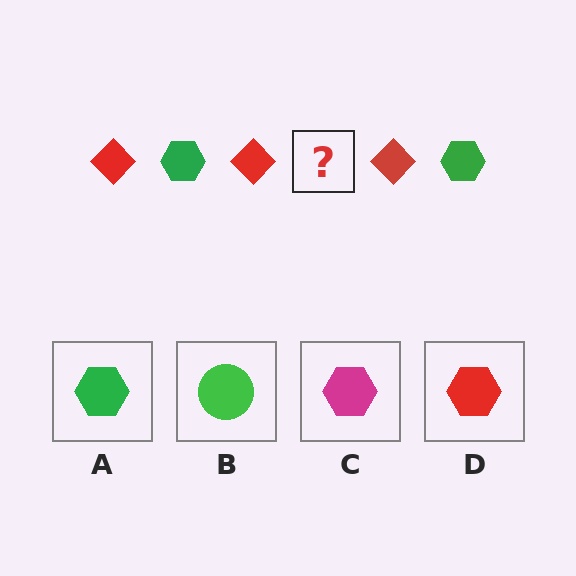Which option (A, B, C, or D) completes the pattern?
A.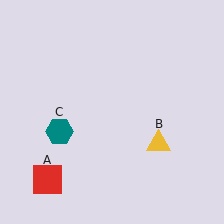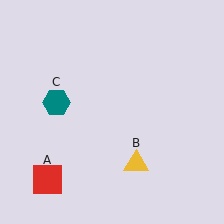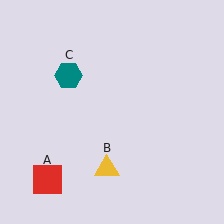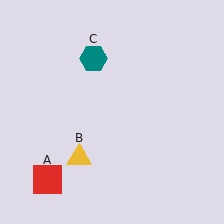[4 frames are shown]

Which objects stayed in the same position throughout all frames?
Red square (object A) remained stationary.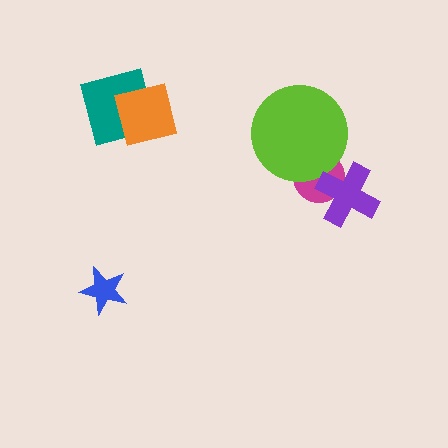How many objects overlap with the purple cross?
1 object overlaps with the purple cross.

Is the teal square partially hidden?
Yes, it is partially covered by another shape.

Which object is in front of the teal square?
The orange square is in front of the teal square.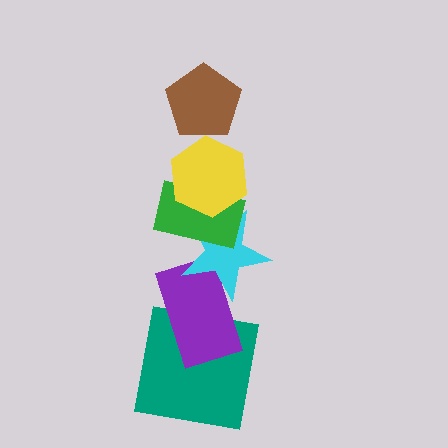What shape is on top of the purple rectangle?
The cyan star is on top of the purple rectangle.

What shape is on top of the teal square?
The purple rectangle is on top of the teal square.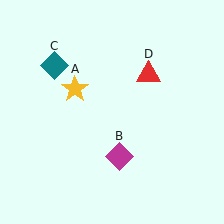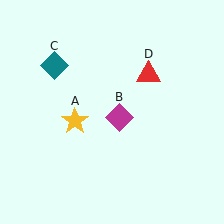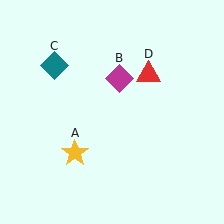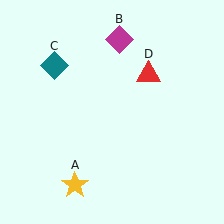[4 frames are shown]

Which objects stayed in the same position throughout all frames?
Teal diamond (object C) and red triangle (object D) remained stationary.